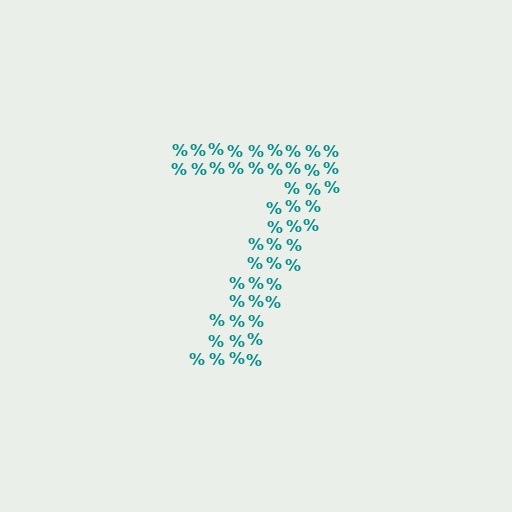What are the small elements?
The small elements are percent signs.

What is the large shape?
The large shape is the digit 7.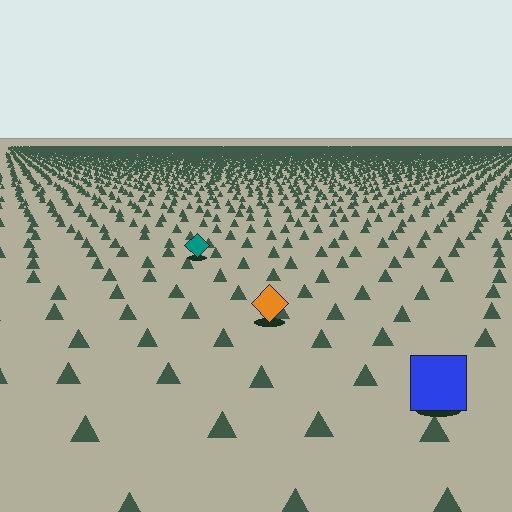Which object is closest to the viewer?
The blue square is closest. The texture marks near it are larger and more spread out.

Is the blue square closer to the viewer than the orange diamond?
Yes. The blue square is closer — you can tell from the texture gradient: the ground texture is coarser near it.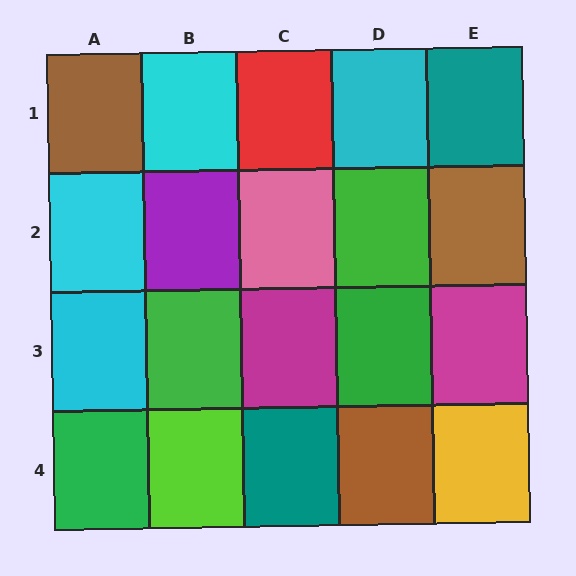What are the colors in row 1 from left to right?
Brown, cyan, red, cyan, teal.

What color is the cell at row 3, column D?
Green.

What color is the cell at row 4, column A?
Green.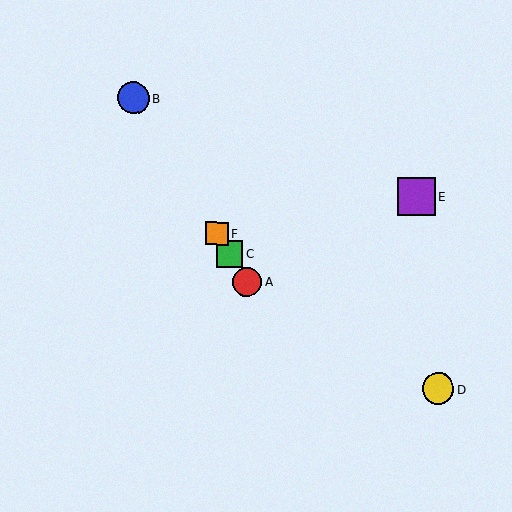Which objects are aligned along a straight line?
Objects A, B, C, F are aligned along a straight line.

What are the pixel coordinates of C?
Object C is at (230, 254).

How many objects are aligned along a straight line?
4 objects (A, B, C, F) are aligned along a straight line.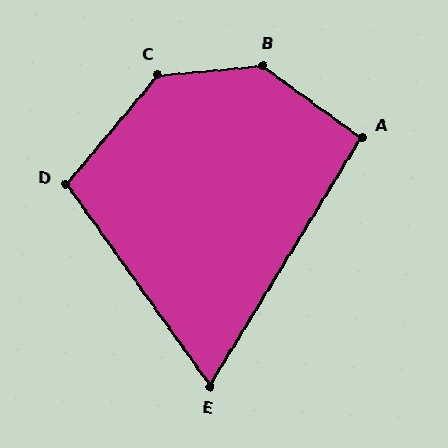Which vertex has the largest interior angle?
B, at approximately 139 degrees.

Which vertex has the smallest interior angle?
E, at approximately 67 degrees.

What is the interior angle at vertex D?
Approximately 105 degrees (obtuse).